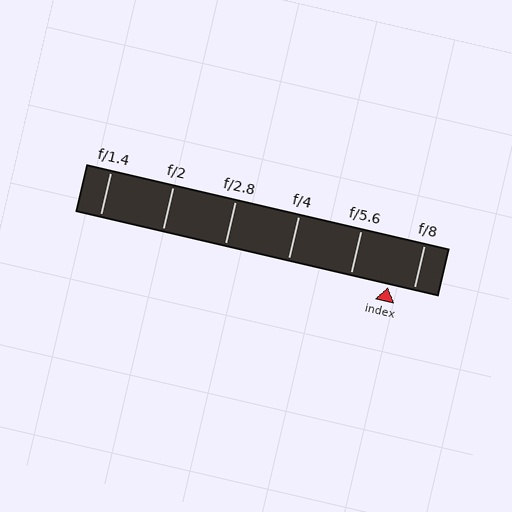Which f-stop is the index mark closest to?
The index mark is closest to f/8.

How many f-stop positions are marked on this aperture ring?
There are 6 f-stop positions marked.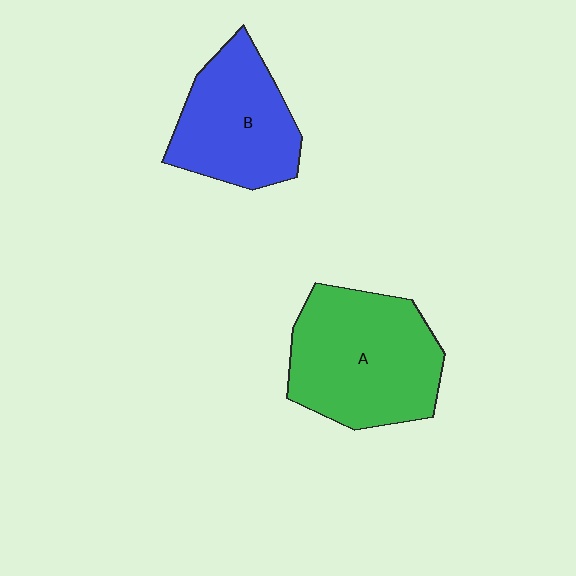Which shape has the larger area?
Shape A (green).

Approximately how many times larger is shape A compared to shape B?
Approximately 1.3 times.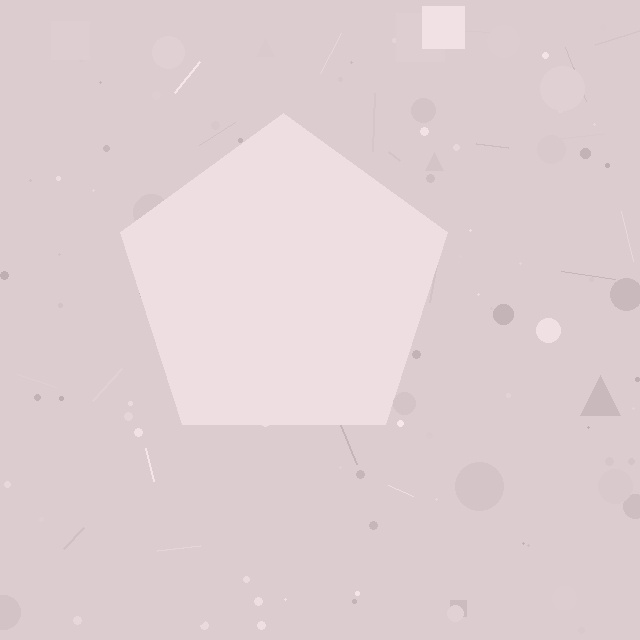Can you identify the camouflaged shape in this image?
The camouflaged shape is a pentagon.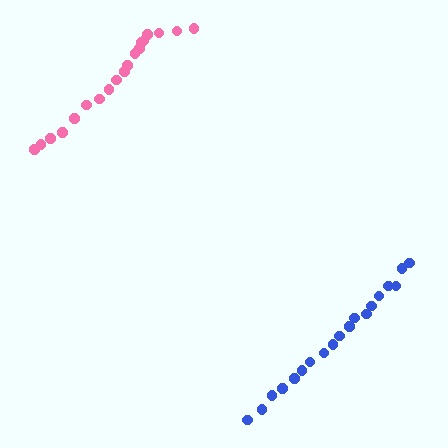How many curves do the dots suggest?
There are 2 distinct paths.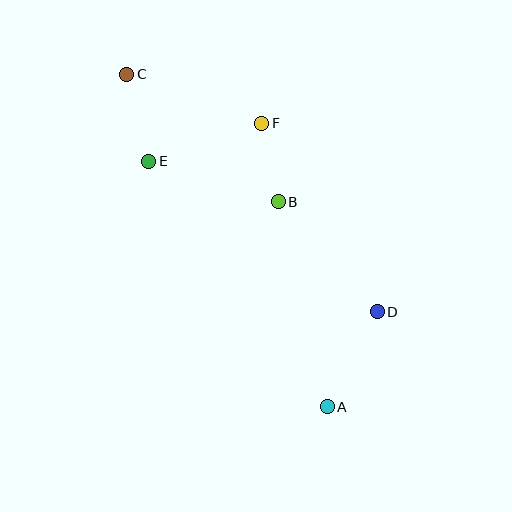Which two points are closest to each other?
Points B and F are closest to each other.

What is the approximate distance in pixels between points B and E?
The distance between B and E is approximately 136 pixels.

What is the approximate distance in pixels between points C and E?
The distance between C and E is approximately 90 pixels.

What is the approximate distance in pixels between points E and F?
The distance between E and F is approximately 120 pixels.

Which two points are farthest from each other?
Points A and C are farthest from each other.